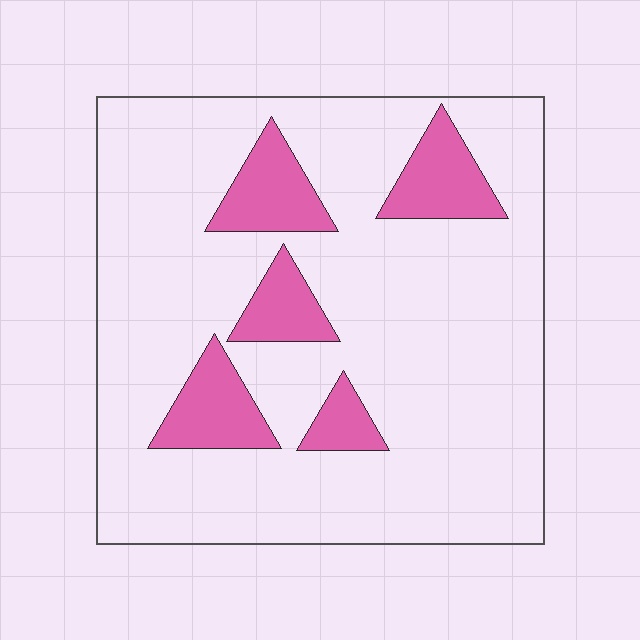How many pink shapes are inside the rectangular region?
5.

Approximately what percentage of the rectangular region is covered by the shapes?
Approximately 15%.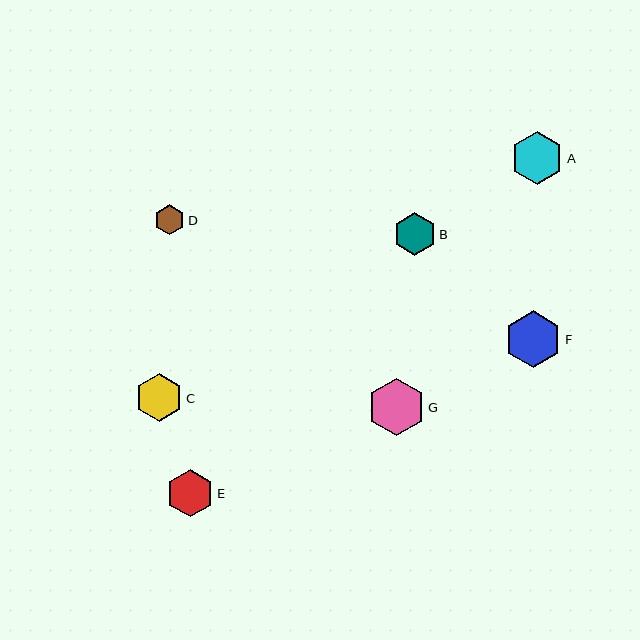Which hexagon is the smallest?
Hexagon D is the smallest with a size of approximately 30 pixels.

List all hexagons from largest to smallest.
From largest to smallest: G, F, A, C, E, B, D.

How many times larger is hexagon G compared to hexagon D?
Hexagon G is approximately 1.9 times the size of hexagon D.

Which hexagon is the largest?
Hexagon G is the largest with a size of approximately 57 pixels.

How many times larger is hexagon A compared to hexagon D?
Hexagon A is approximately 1.8 times the size of hexagon D.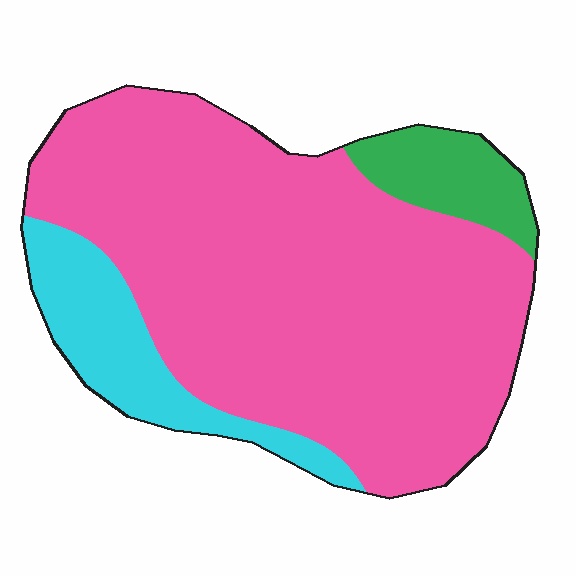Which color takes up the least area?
Green, at roughly 10%.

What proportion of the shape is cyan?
Cyan takes up about one eighth (1/8) of the shape.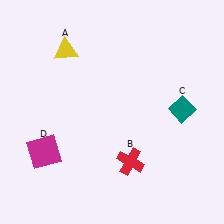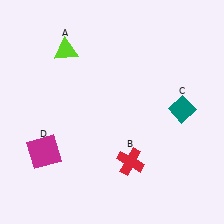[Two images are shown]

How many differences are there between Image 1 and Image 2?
There is 1 difference between the two images.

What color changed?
The triangle (A) changed from yellow in Image 1 to lime in Image 2.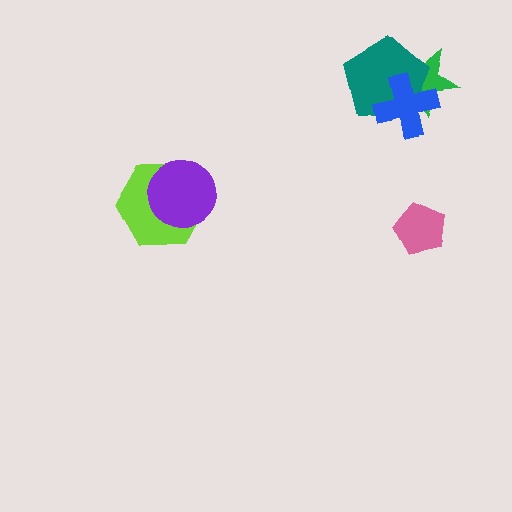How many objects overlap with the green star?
2 objects overlap with the green star.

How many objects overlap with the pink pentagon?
0 objects overlap with the pink pentagon.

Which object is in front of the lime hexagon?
The purple circle is in front of the lime hexagon.